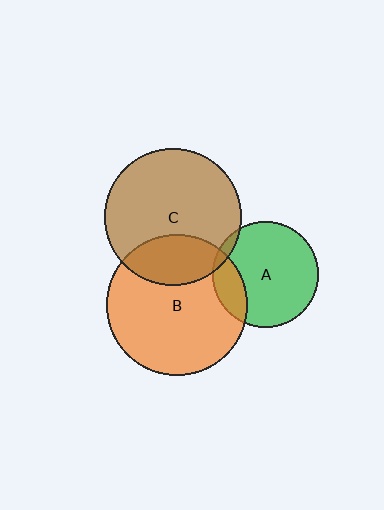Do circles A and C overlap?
Yes.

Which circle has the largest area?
Circle B (orange).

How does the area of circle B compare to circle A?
Approximately 1.8 times.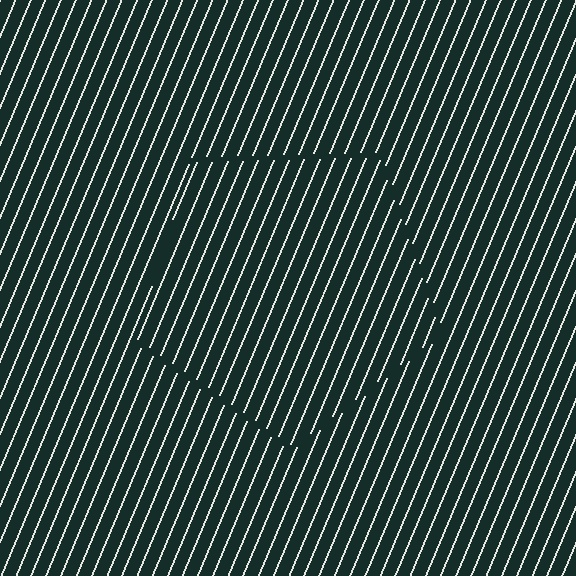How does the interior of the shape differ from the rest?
The interior of the shape contains the same grating, shifted by half a period — the contour is defined by the phase discontinuity where line-ends from the inner and outer gratings abut.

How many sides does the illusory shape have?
5 sides — the line-ends trace a pentagon.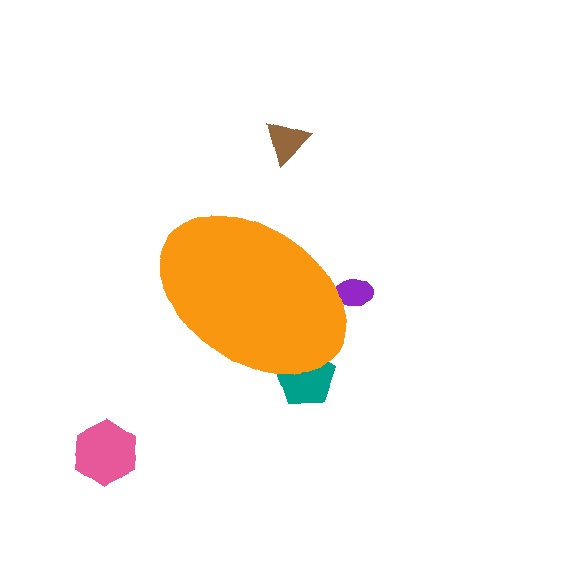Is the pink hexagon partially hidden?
No, the pink hexagon is fully visible.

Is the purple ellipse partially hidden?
Yes, the purple ellipse is partially hidden behind the orange ellipse.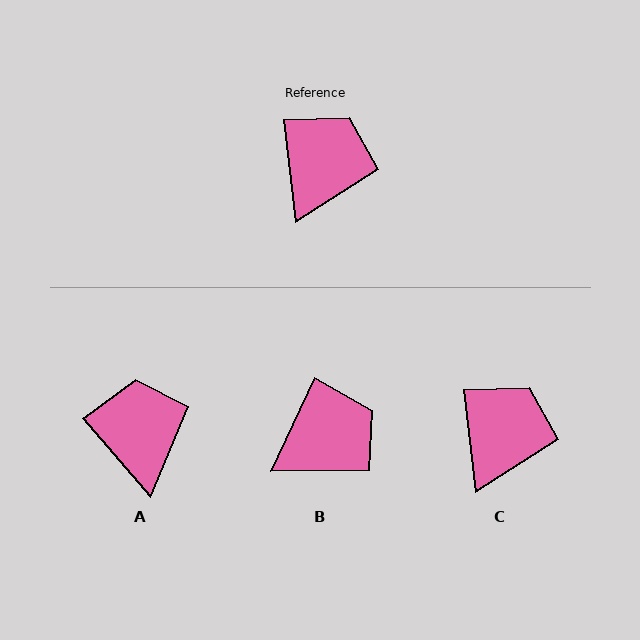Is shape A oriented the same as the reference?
No, it is off by about 34 degrees.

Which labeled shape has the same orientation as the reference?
C.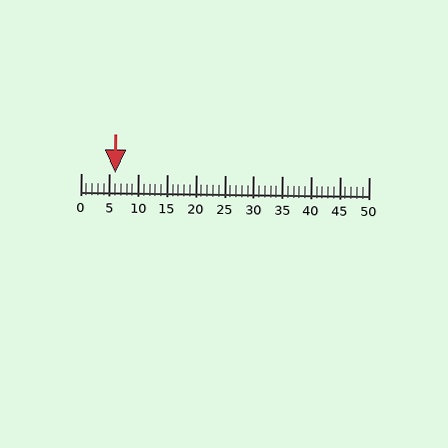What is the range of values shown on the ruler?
The ruler shows values from 0 to 50.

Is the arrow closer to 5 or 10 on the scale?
The arrow is closer to 5.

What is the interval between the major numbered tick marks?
The major tick marks are spaced 5 units apart.